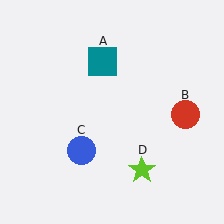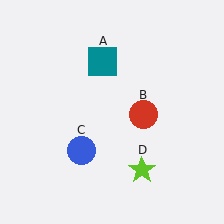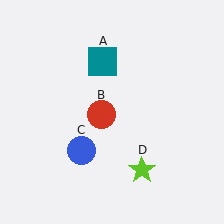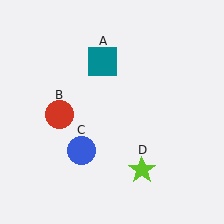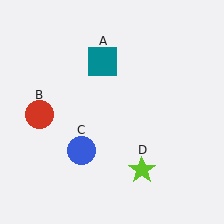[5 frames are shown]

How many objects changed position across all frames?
1 object changed position: red circle (object B).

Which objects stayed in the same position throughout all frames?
Teal square (object A) and blue circle (object C) and lime star (object D) remained stationary.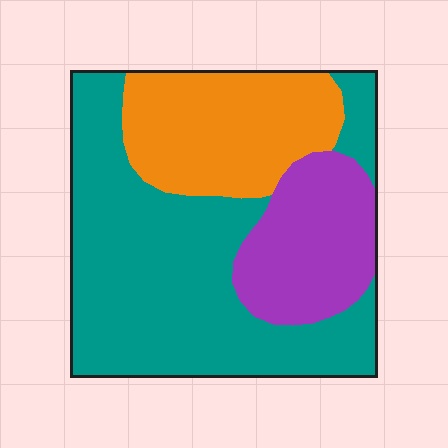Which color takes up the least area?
Purple, at roughly 20%.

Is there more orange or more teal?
Teal.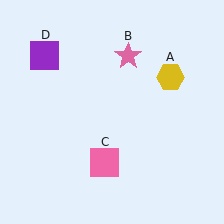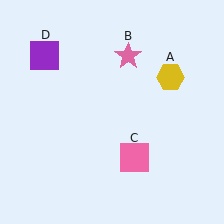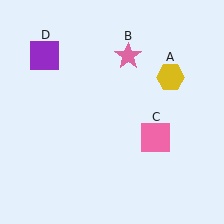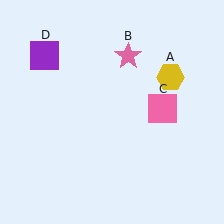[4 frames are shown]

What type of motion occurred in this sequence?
The pink square (object C) rotated counterclockwise around the center of the scene.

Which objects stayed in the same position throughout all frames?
Yellow hexagon (object A) and pink star (object B) and purple square (object D) remained stationary.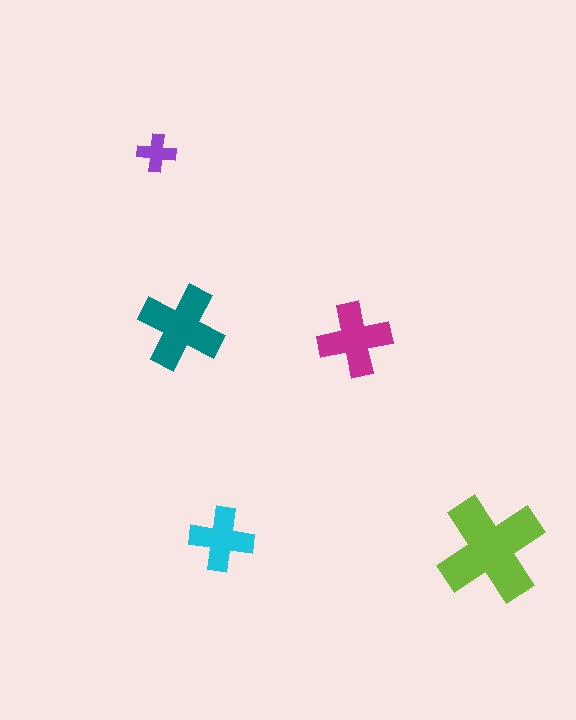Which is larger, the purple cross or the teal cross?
The teal one.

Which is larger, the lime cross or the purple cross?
The lime one.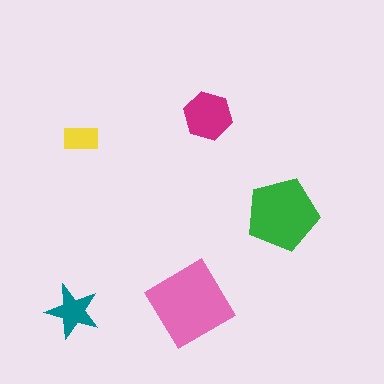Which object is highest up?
The magenta hexagon is topmost.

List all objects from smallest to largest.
The yellow rectangle, the teal star, the magenta hexagon, the green pentagon, the pink diamond.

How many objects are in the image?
There are 5 objects in the image.